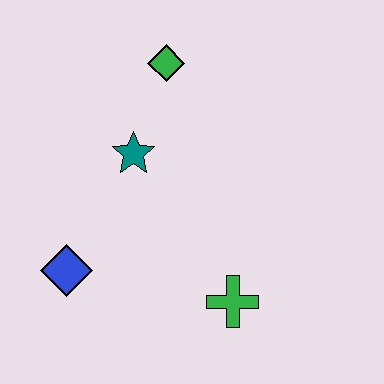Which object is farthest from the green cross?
The green diamond is farthest from the green cross.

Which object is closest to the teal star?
The green diamond is closest to the teal star.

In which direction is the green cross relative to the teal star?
The green cross is below the teal star.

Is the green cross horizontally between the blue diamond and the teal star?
No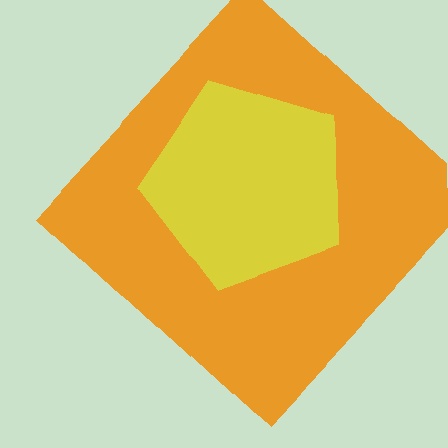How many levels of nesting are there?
2.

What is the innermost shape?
The yellow pentagon.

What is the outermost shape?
The orange diamond.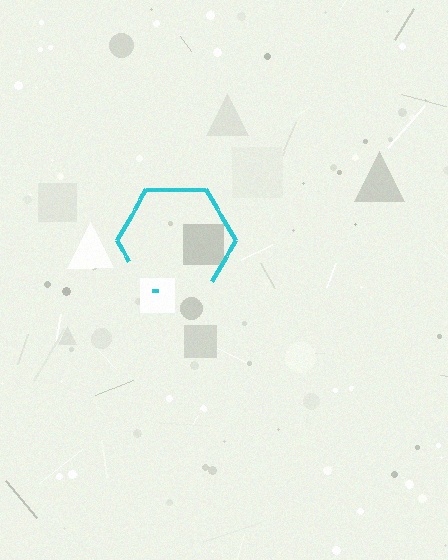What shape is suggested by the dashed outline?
The dashed outline suggests a hexagon.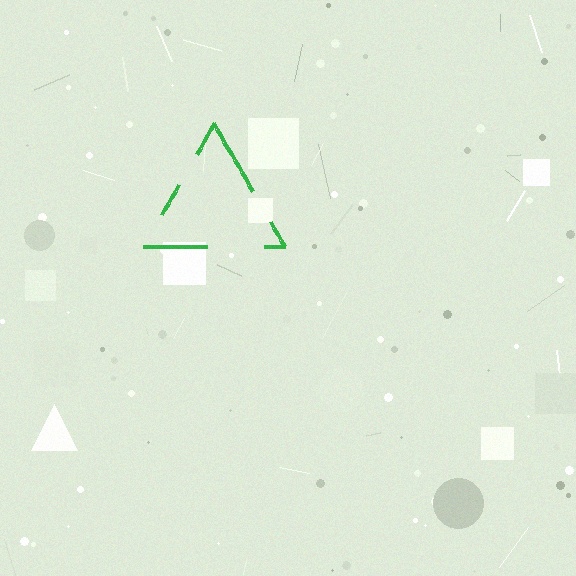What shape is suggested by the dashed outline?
The dashed outline suggests a triangle.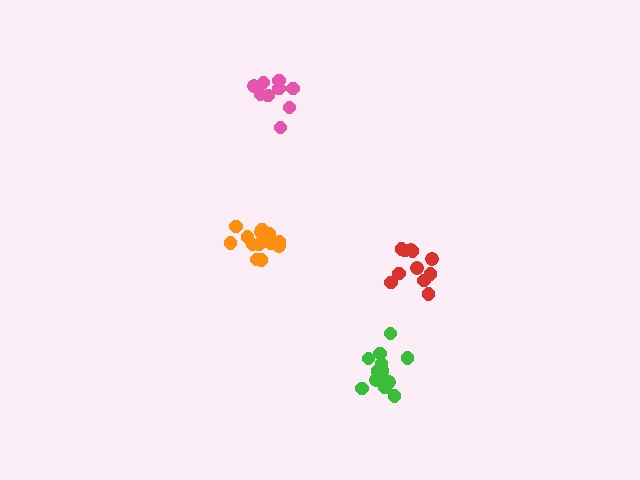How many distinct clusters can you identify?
There are 4 distinct clusters.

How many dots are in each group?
Group 1: 14 dots, Group 2: 9 dots, Group 3: 11 dots, Group 4: 13 dots (47 total).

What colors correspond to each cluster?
The clusters are colored: orange, pink, red, green.